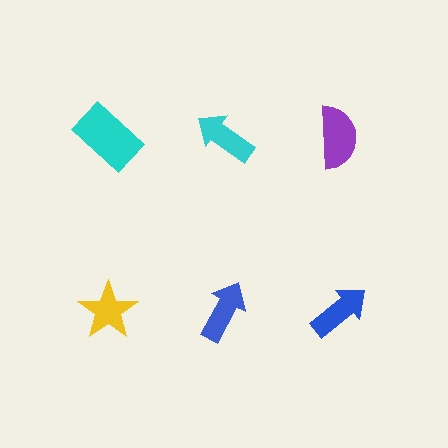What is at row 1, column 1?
A cyan rectangle.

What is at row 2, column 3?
A blue arrow.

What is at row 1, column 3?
A purple semicircle.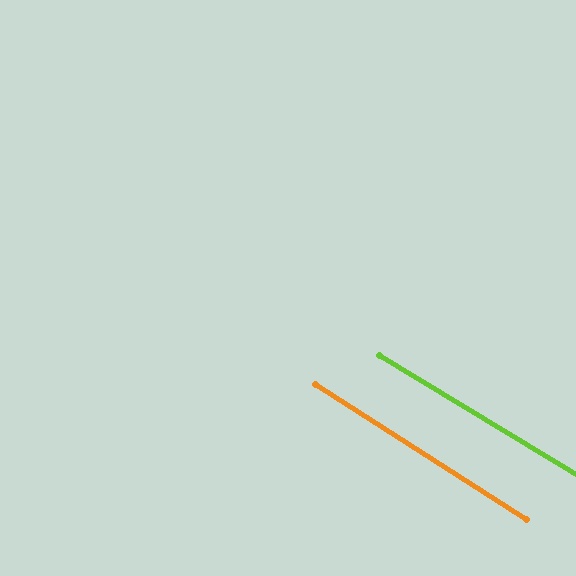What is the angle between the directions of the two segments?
Approximately 1 degree.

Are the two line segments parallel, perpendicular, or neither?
Parallel — their directions differ by only 1.4°.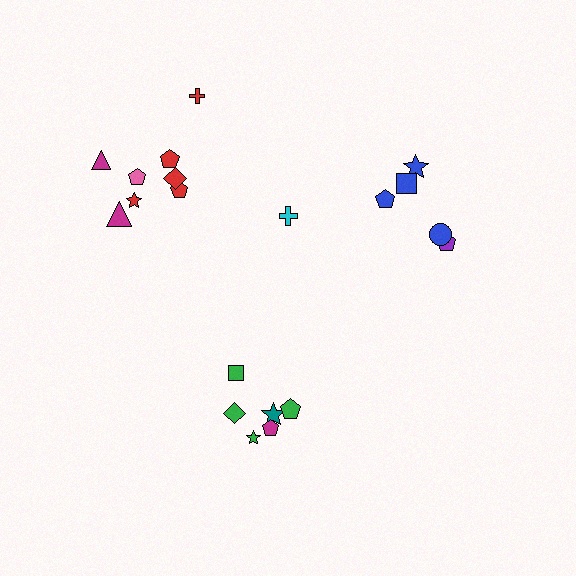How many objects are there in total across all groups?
There are 20 objects.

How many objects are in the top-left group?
There are 8 objects.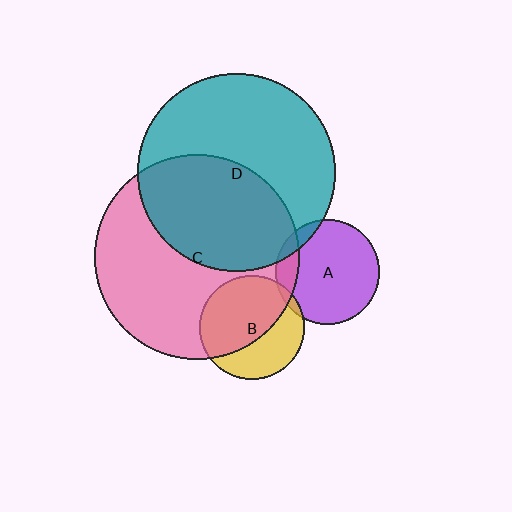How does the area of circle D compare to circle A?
Approximately 3.6 times.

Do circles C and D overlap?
Yes.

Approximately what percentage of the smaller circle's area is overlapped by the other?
Approximately 45%.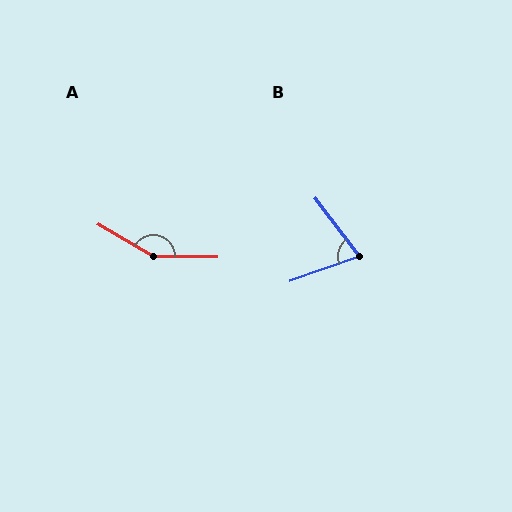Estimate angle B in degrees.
Approximately 72 degrees.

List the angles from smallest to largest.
B (72°), A (150°).